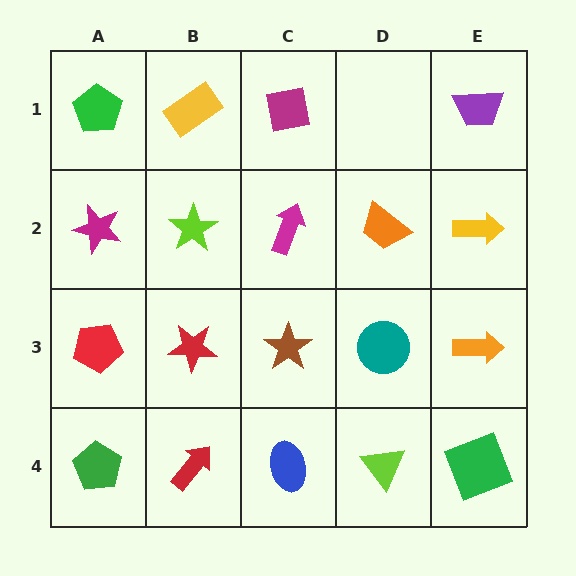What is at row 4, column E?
A green square.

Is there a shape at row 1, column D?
No, that cell is empty.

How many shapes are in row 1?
4 shapes.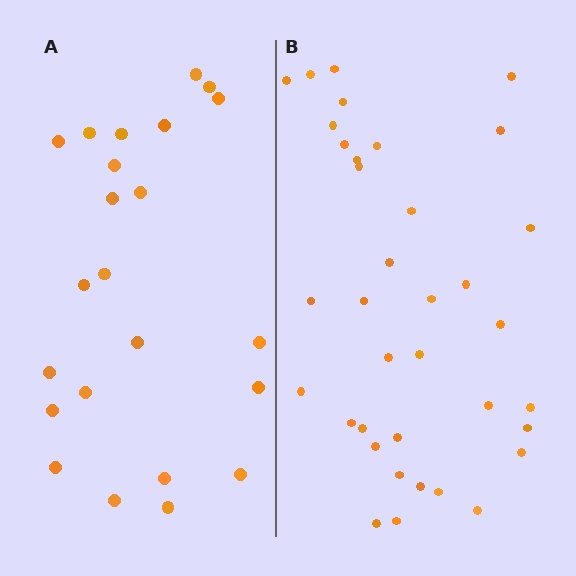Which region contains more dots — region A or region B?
Region B (the right region) has more dots.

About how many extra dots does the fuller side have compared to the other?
Region B has approximately 15 more dots than region A.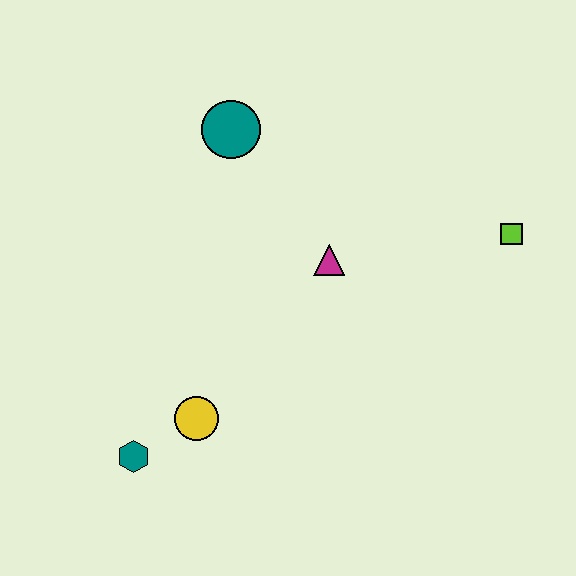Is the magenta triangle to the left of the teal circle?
No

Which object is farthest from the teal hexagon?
The lime square is farthest from the teal hexagon.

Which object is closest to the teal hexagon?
The yellow circle is closest to the teal hexagon.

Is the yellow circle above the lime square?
No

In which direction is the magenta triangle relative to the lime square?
The magenta triangle is to the left of the lime square.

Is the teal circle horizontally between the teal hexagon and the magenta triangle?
Yes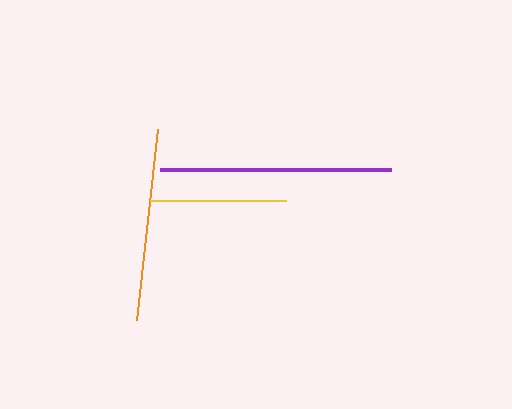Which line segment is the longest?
The purple line is the longest at approximately 231 pixels.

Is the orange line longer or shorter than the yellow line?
The orange line is longer than the yellow line.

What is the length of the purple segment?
The purple segment is approximately 231 pixels long.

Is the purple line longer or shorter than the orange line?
The purple line is longer than the orange line.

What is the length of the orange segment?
The orange segment is approximately 192 pixels long.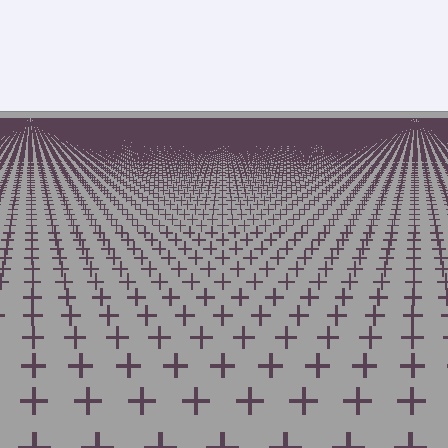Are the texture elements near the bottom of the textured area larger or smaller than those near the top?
Larger. Near the bottom, elements are closer to the viewer and appear at a bigger on-screen size.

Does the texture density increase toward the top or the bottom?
Density increases toward the top.